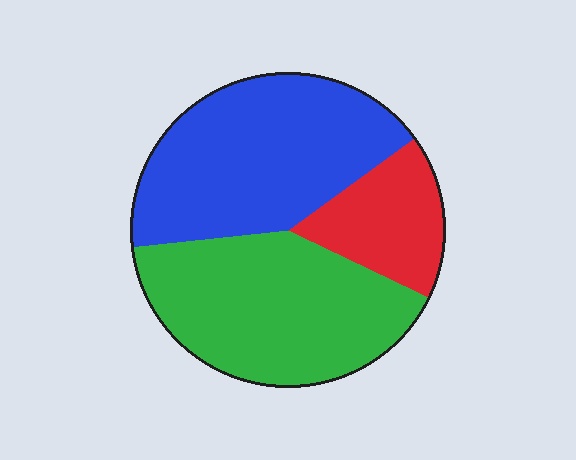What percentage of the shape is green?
Green covers 41% of the shape.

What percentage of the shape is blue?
Blue covers roughly 40% of the shape.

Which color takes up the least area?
Red, at roughly 15%.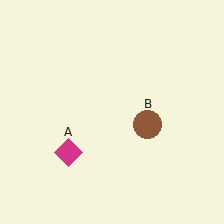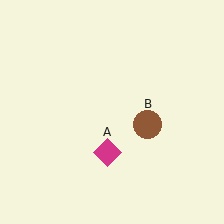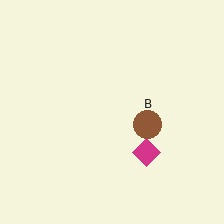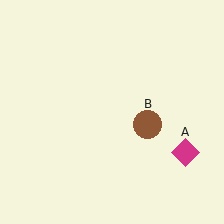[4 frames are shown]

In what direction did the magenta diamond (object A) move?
The magenta diamond (object A) moved right.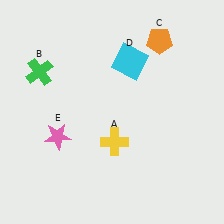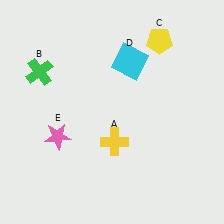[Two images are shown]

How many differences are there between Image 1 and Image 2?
There is 1 difference between the two images.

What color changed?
The pentagon (C) changed from orange in Image 1 to yellow in Image 2.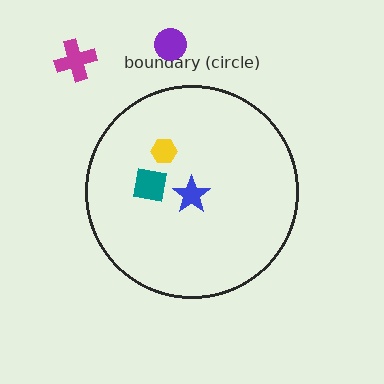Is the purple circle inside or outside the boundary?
Outside.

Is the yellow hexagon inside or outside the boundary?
Inside.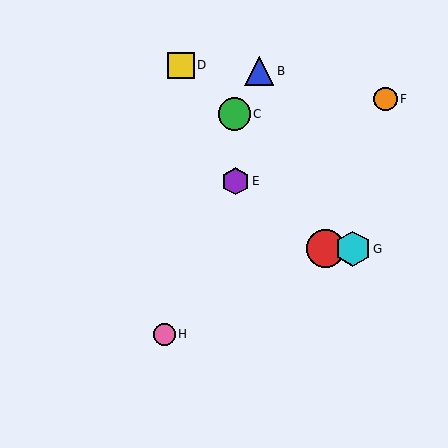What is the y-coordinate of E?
Object E is at y≈181.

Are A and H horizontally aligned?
No, A is at y≈249 and H is at y≈334.